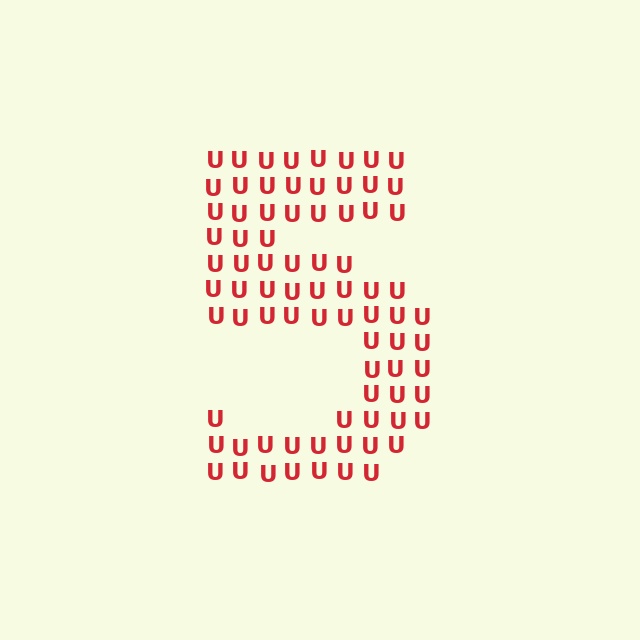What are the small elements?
The small elements are letter U's.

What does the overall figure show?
The overall figure shows the digit 5.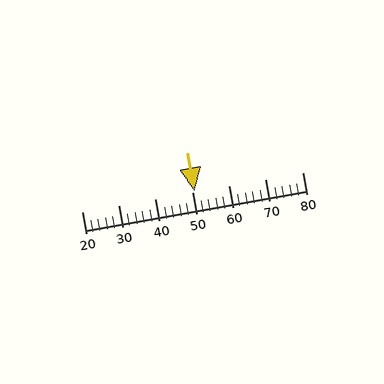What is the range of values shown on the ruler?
The ruler shows values from 20 to 80.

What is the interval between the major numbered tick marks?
The major tick marks are spaced 10 units apart.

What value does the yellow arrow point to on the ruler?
The yellow arrow points to approximately 51.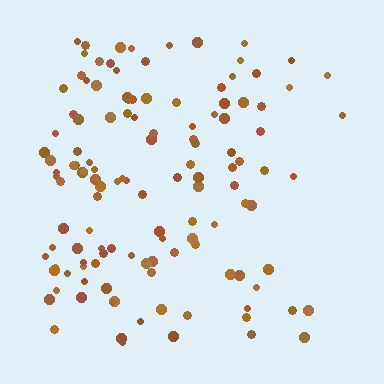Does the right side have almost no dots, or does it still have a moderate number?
Still a moderate number, just noticeably fewer than the left.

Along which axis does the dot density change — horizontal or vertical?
Horizontal.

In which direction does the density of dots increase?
From right to left, with the left side densest.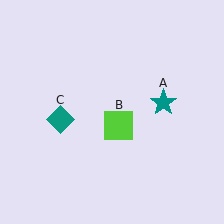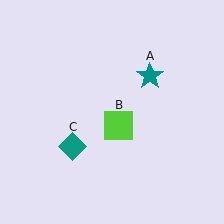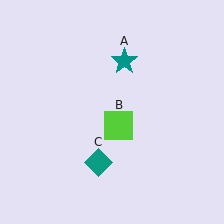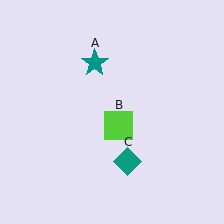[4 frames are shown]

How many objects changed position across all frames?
2 objects changed position: teal star (object A), teal diamond (object C).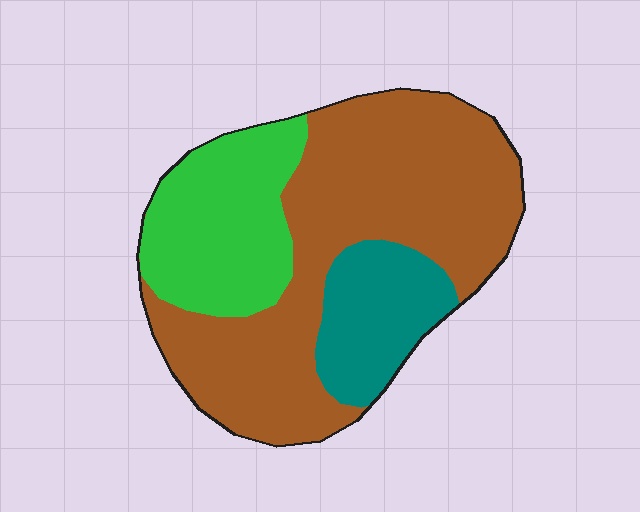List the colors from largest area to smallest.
From largest to smallest: brown, green, teal.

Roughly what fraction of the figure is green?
Green takes up between a quarter and a half of the figure.